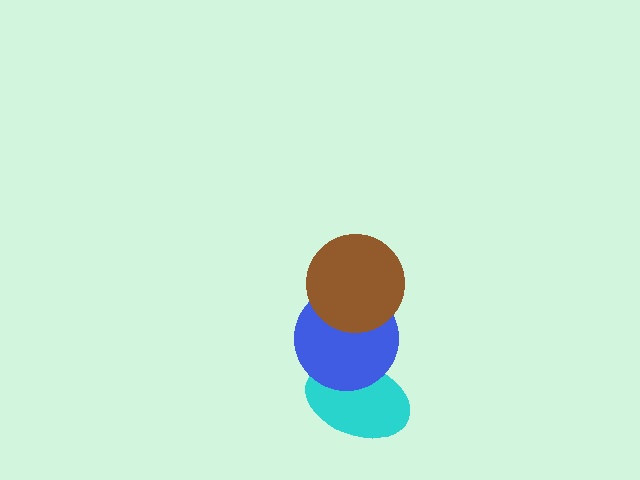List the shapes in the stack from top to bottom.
From top to bottom: the brown circle, the blue circle, the cyan ellipse.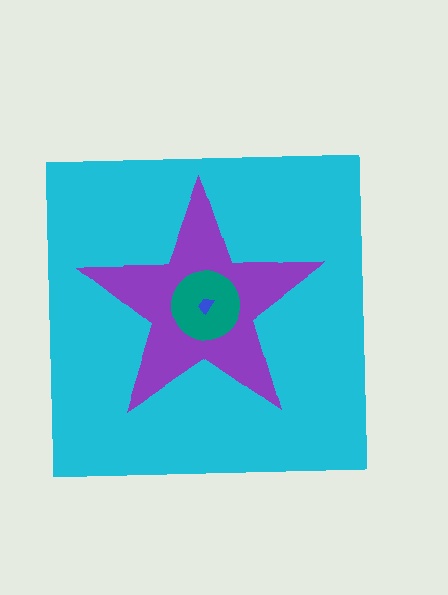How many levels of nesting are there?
4.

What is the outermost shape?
The cyan square.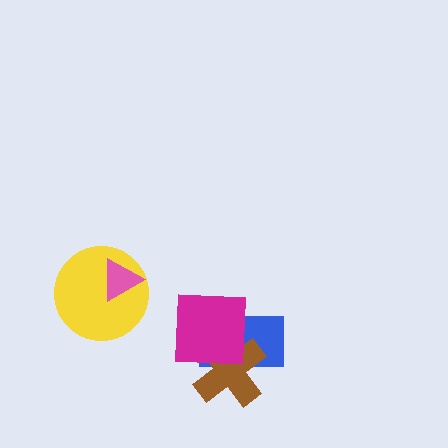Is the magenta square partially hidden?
No, no other shape covers it.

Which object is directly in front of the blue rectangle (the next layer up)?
The brown cross is directly in front of the blue rectangle.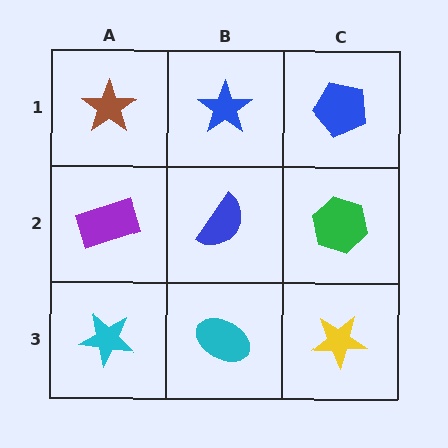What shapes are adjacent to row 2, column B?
A blue star (row 1, column B), a cyan ellipse (row 3, column B), a purple rectangle (row 2, column A), a green hexagon (row 2, column C).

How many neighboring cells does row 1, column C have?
2.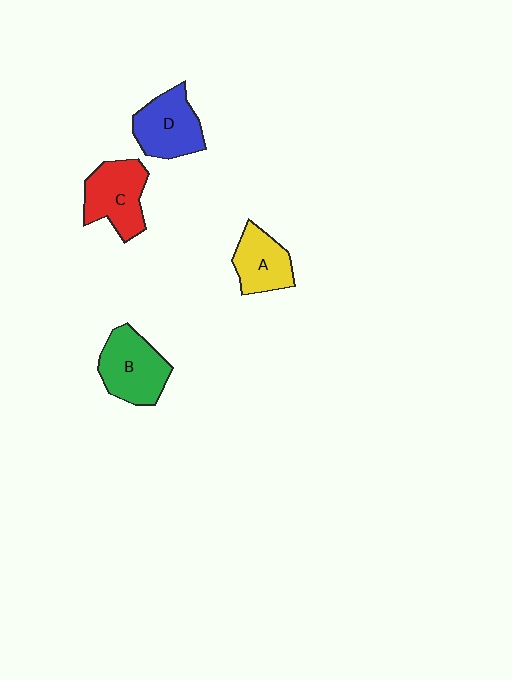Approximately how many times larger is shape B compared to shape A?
Approximately 1.3 times.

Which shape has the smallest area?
Shape A (yellow).